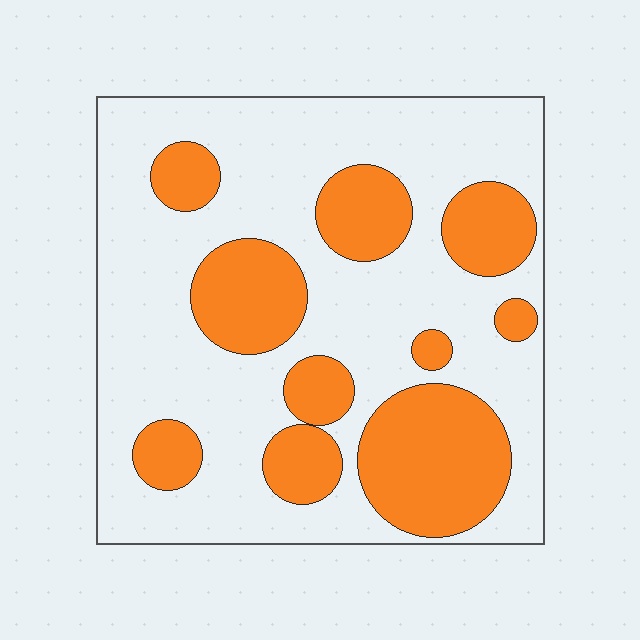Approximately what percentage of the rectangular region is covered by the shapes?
Approximately 30%.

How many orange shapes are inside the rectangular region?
10.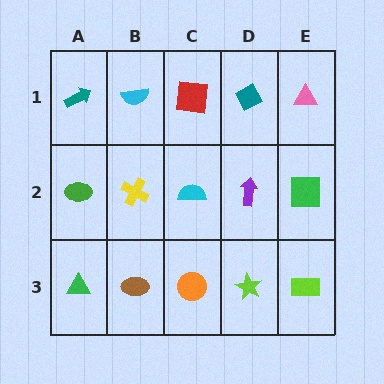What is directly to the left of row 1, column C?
A cyan semicircle.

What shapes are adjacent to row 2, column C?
A red square (row 1, column C), an orange circle (row 3, column C), a yellow cross (row 2, column B), a purple arrow (row 2, column D).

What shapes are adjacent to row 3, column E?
A green square (row 2, column E), a lime star (row 3, column D).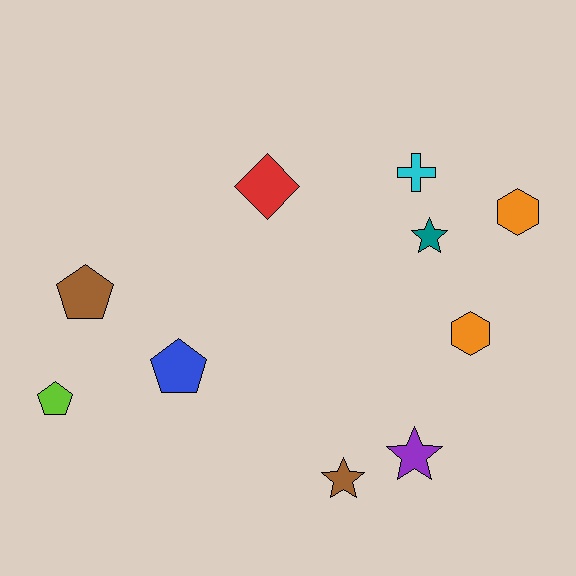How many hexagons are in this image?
There are 2 hexagons.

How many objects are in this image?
There are 10 objects.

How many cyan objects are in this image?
There is 1 cyan object.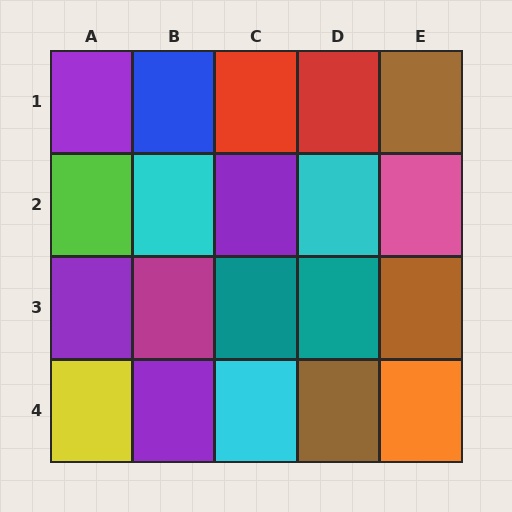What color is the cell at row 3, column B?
Magenta.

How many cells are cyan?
3 cells are cyan.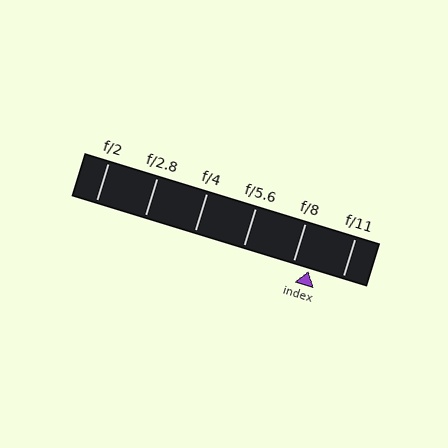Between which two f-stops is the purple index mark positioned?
The index mark is between f/8 and f/11.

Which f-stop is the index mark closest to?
The index mark is closest to f/8.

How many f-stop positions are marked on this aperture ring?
There are 6 f-stop positions marked.